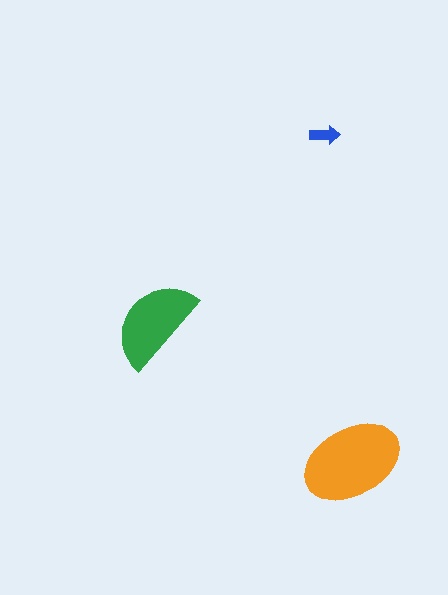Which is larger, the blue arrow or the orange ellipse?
The orange ellipse.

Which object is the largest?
The orange ellipse.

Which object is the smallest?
The blue arrow.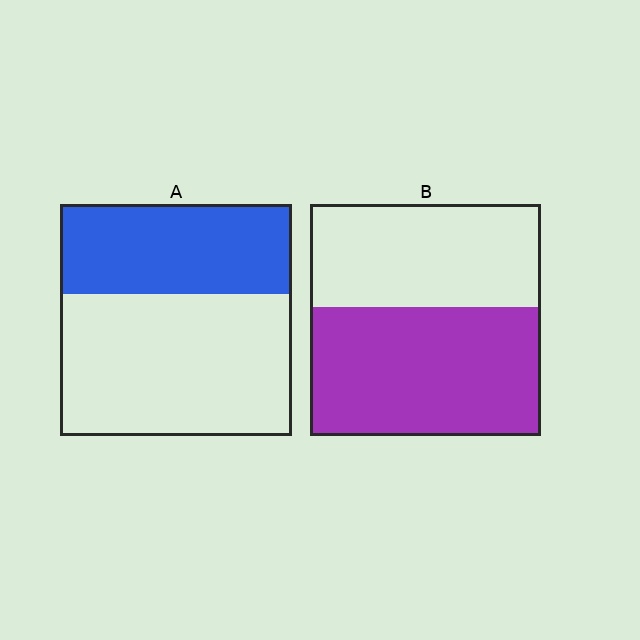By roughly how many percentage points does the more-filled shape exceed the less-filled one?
By roughly 15 percentage points (B over A).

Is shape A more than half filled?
No.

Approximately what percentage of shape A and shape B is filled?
A is approximately 40% and B is approximately 55%.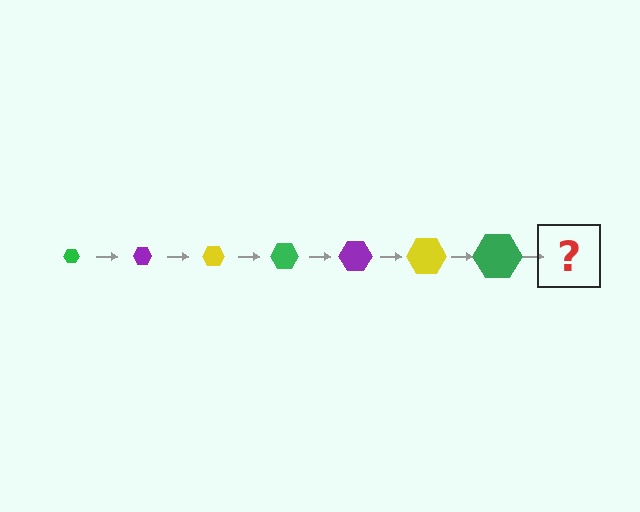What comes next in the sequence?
The next element should be a purple hexagon, larger than the previous one.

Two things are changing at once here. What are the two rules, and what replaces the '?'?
The two rules are that the hexagon grows larger each step and the color cycles through green, purple, and yellow. The '?' should be a purple hexagon, larger than the previous one.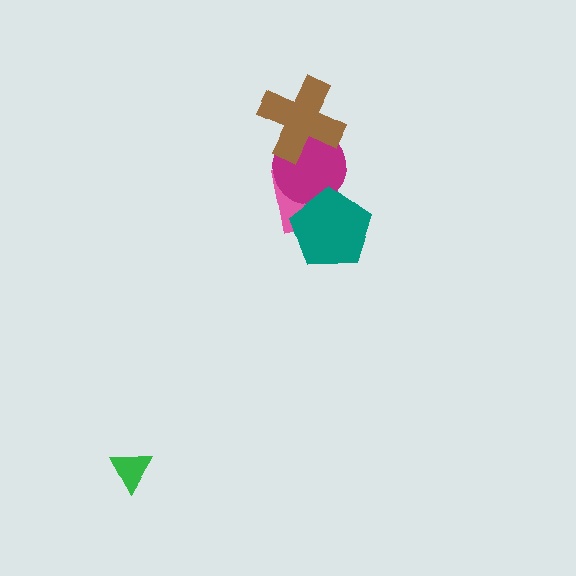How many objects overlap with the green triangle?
0 objects overlap with the green triangle.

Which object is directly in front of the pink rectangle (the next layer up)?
The magenta circle is directly in front of the pink rectangle.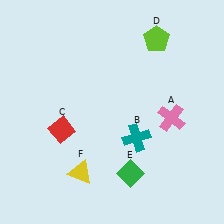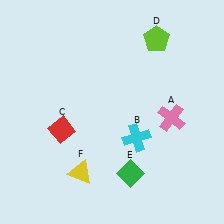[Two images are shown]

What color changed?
The cross (B) changed from teal in Image 1 to cyan in Image 2.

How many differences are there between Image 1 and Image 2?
There is 1 difference between the two images.